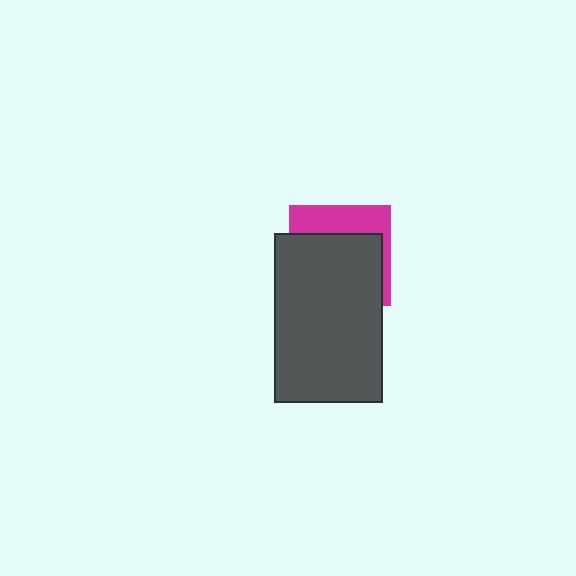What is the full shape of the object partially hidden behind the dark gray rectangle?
The partially hidden object is a magenta square.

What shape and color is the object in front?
The object in front is a dark gray rectangle.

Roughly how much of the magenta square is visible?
A small part of it is visible (roughly 34%).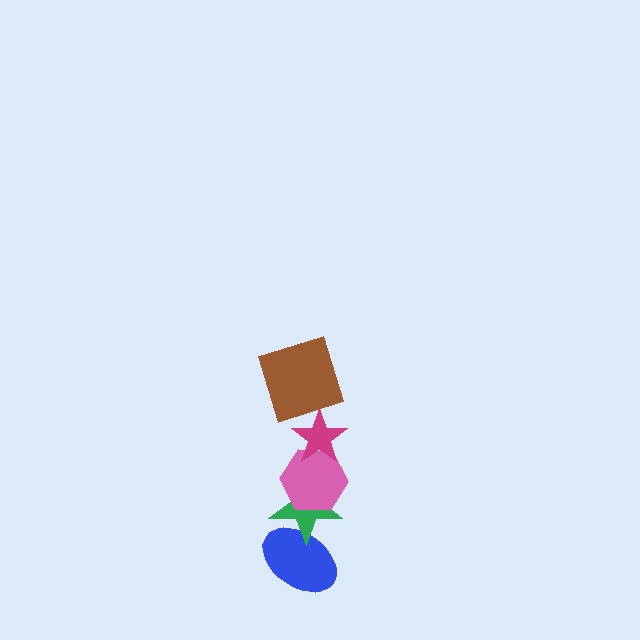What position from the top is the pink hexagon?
The pink hexagon is 3rd from the top.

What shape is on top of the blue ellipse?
The green star is on top of the blue ellipse.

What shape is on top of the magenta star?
The brown square is on top of the magenta star.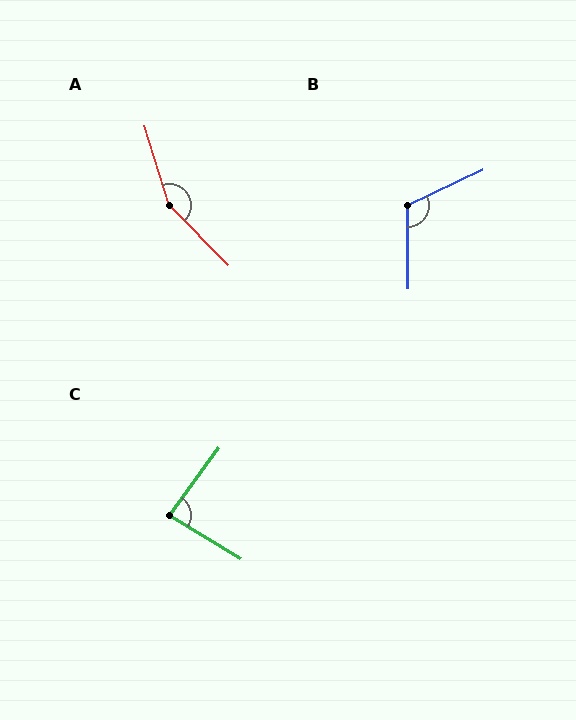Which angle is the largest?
A, at approximately 153 degrees.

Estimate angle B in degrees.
Approximately 115 degrees.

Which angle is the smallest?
C, at approximately 85 degrees.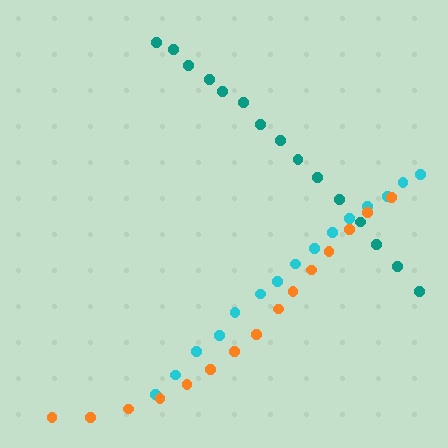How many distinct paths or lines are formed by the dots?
There are 3 distinct paths.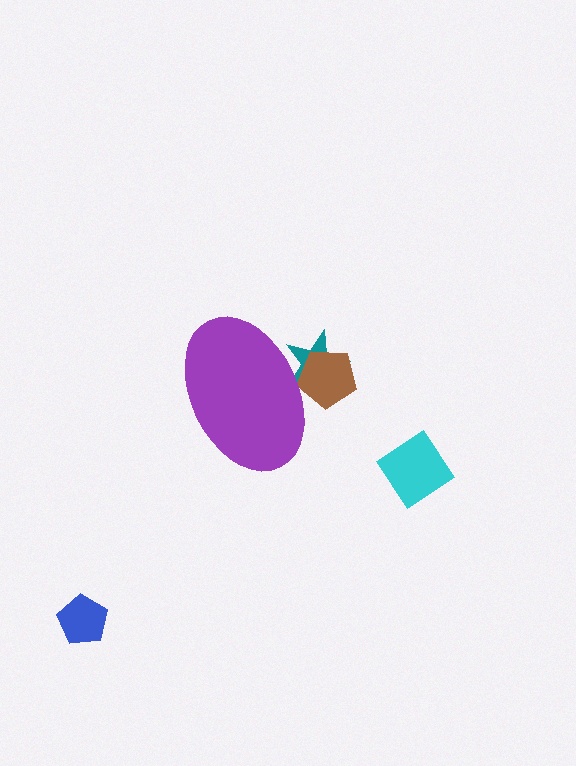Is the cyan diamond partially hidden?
No, the cyan diamond is fully visible.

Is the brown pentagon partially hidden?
Yes, the brown pentagon is partially hidden behind the purple ellipse.